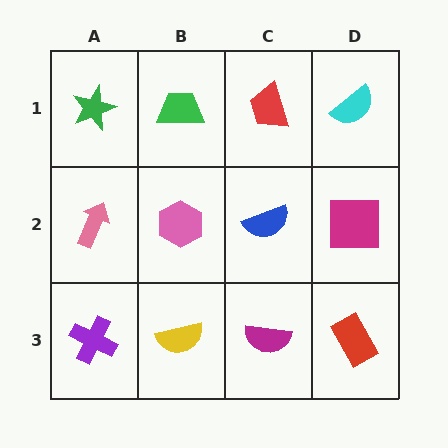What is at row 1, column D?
A cyan semicircle.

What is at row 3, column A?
A purple cross.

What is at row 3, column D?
A red rectangle.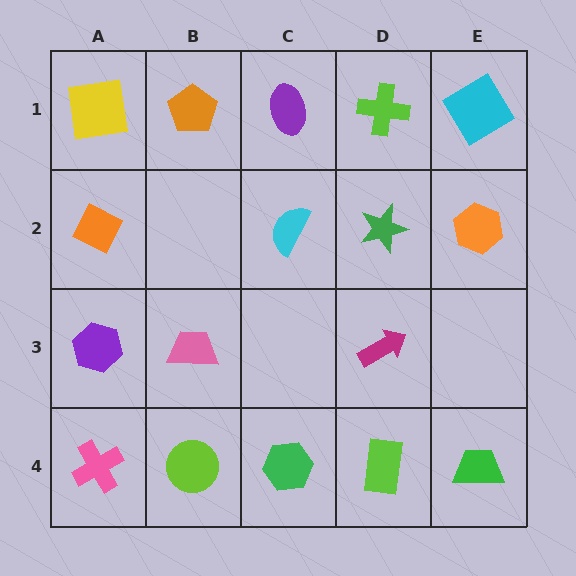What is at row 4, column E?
A green trapezoid.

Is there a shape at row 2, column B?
No, that cell is empty.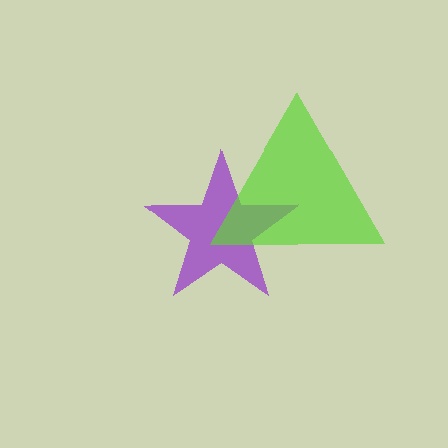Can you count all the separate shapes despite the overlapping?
Yes, there are 2 separate shapes.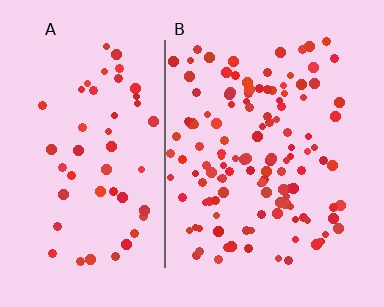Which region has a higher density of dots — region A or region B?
B (the right).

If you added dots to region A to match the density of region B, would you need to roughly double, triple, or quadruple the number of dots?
Approximately double.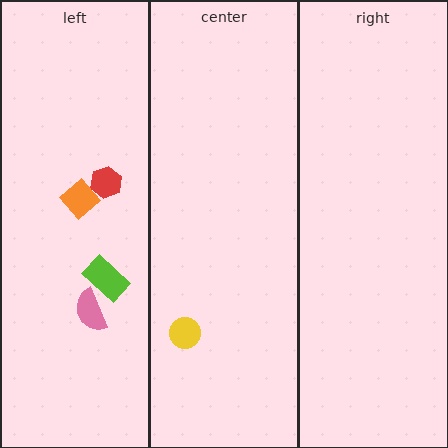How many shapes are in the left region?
4.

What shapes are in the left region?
The pink semicircle, the red hexagon, the orange diamond, the lime rectangle.